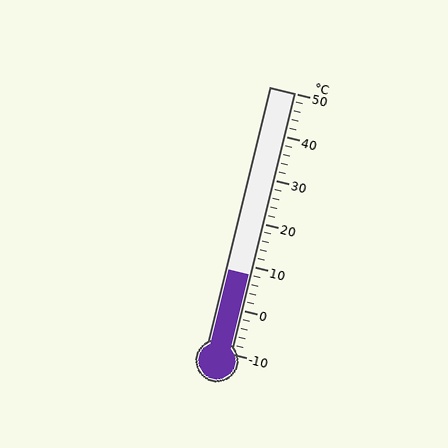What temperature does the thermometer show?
The thermometer shows approximately 8°C.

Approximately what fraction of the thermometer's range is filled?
The thermometer is filled to approximately 30% of its range.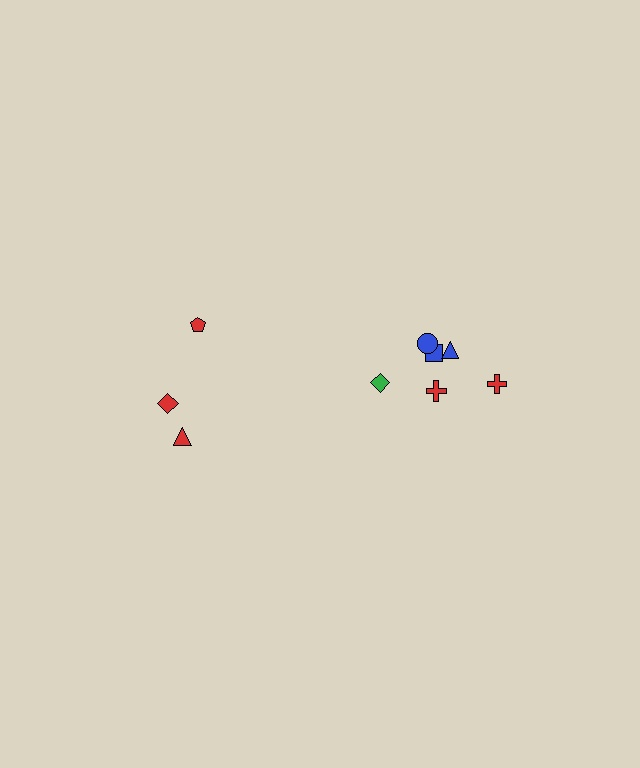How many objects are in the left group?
There are 3 objects.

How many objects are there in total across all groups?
There are 9 objects.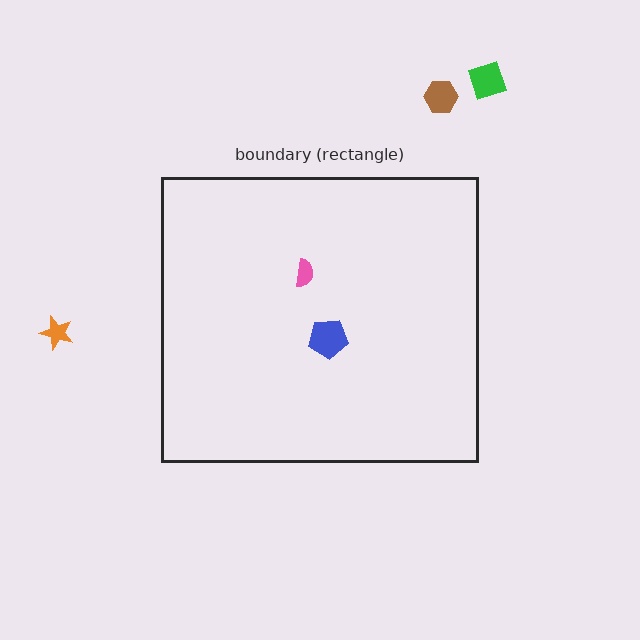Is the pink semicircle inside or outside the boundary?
Inside.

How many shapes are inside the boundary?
2 inside, 3 outside.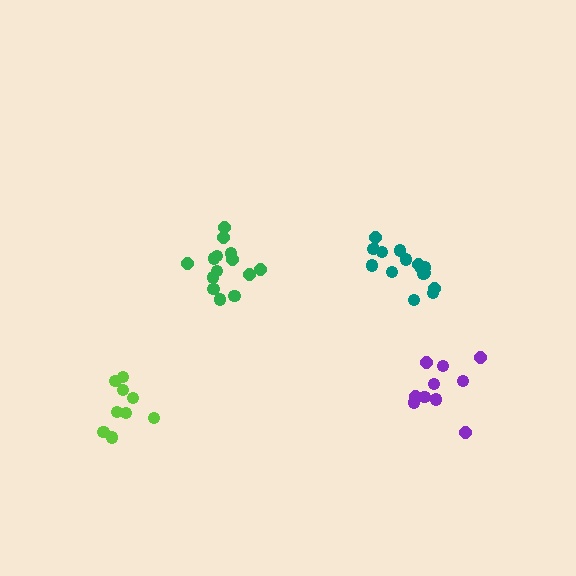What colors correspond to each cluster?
The clusters are colored: green, teal, lime, purple.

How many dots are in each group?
Group 1: 14 dots, Group 2: 15 dots, Group 3: 9 dots, Group 4: 10 dots (48 total).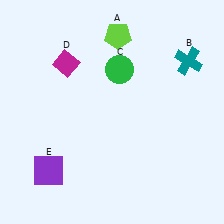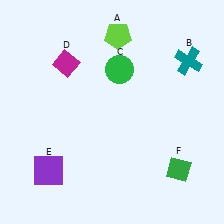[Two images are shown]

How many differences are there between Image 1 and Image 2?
There is 1 difference between the two images.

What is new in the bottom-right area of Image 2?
A green diamond (F) was added in the bottom-right area of Image 2.